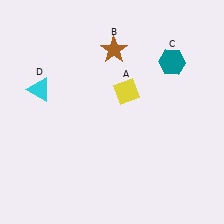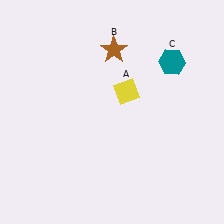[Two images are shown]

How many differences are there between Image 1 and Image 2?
There is 1 difference between the two images.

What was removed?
The cyan triangle (D) was removed in Image 2.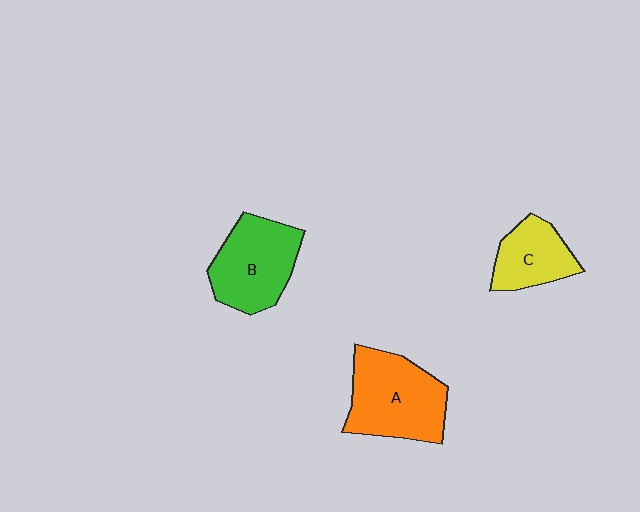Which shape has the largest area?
Shape A (orange).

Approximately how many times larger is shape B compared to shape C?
Approximately 1.5 times.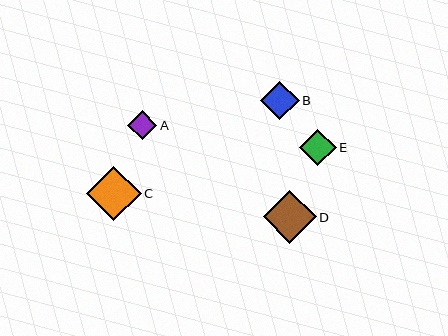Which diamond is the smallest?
Diamond A is the smallest with a size of approximately 29 pixels.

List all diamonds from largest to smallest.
From largest to smallest: C, D, B, E, A.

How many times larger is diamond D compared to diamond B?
Diamond D is approximately 1.4 times the size of diamond B.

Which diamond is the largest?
Diamond C is the largest with a size of approximately 54 pixels.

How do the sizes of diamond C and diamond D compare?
Diamond C and diamond D are approximately the same size.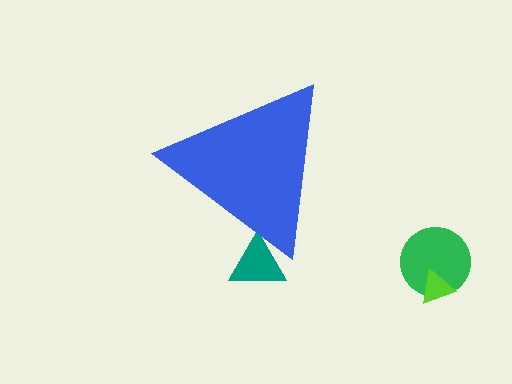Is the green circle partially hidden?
No, the green circle is fully visible.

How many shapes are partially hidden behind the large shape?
1 shape is partially hidden.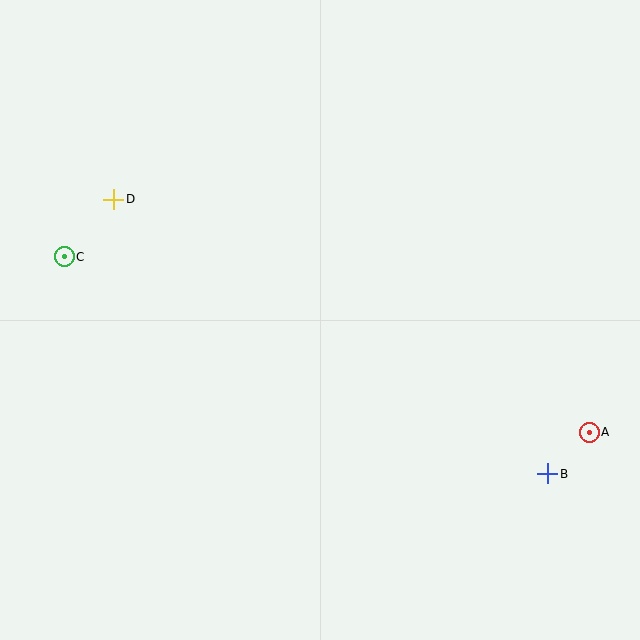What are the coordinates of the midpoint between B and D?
The midpoint between B and D is at (331, 336).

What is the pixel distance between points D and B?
The distance between D and B is 514 pixels.